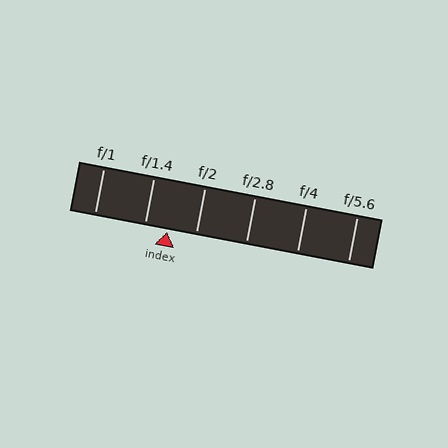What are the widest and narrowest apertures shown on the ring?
The widest aperture shown is f/1 and the narrowest is f/5.6.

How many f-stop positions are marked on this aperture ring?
There are 6 f-stop positions marked.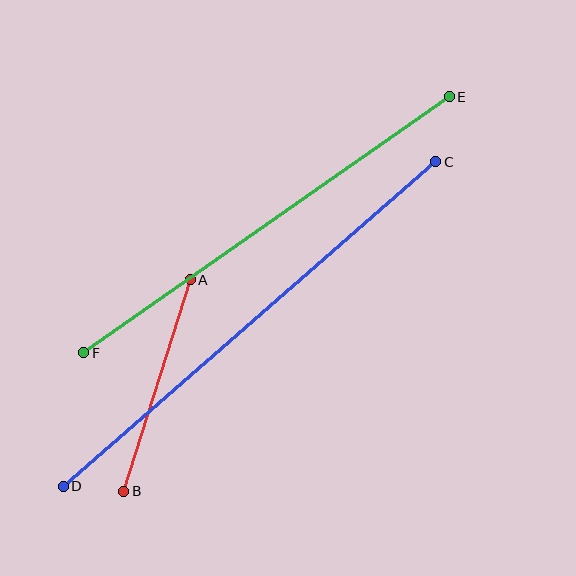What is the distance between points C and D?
The distance is approximately 494 pixels.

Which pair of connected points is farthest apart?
Points C and D are farthest apart.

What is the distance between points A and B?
The distance is approximately 222 pixels.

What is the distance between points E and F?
The distance is approximately 446 pixels.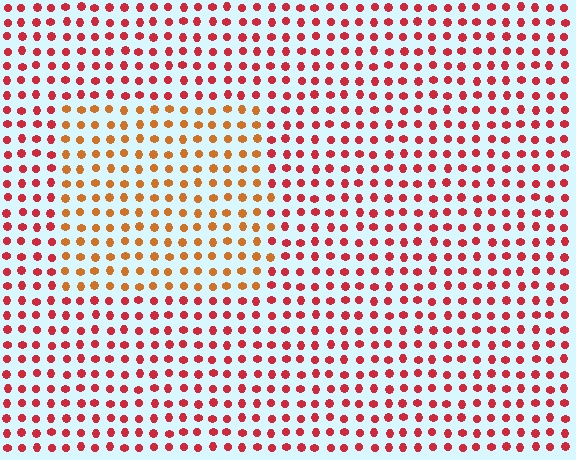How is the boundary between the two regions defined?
The boundary is defined purely by a slight shift in hue (about 34 degrees). Spacing, size, and orientation are identical on both sides.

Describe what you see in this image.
The image is filled with small red elements in a uniform arrangement. A rectangle-shaped region is visible where the elements are tinted to a slightly different hue, forming a subtle color boundary.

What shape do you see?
I see a rectangle.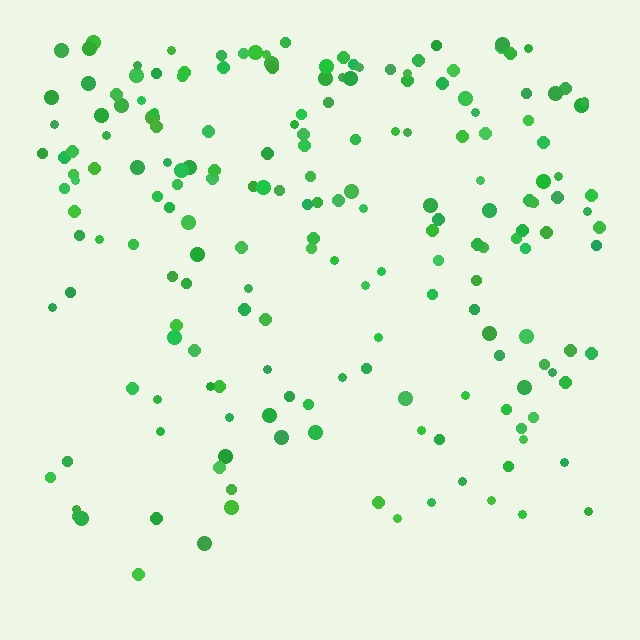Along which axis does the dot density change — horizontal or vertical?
Vertical.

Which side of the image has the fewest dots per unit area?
The bottom.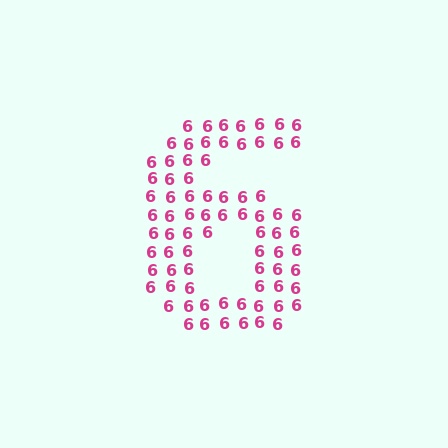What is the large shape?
The large shape is the digit 6.